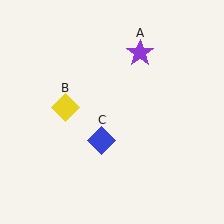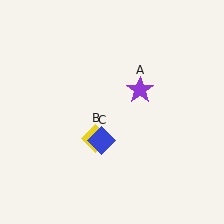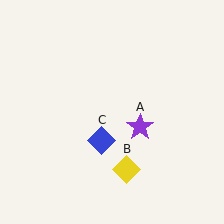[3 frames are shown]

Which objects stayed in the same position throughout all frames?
Blue diamond (object C) remained stationary.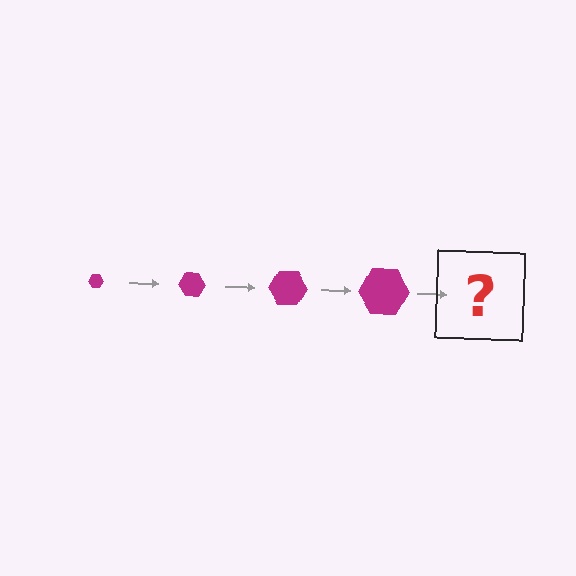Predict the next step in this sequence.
The next step is a magenta hexagon, larger than the previous one.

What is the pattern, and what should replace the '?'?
The pattern is that the hexagon gets progressively larger each step. The '?' should be a magenta hexagon, larger than the previous one.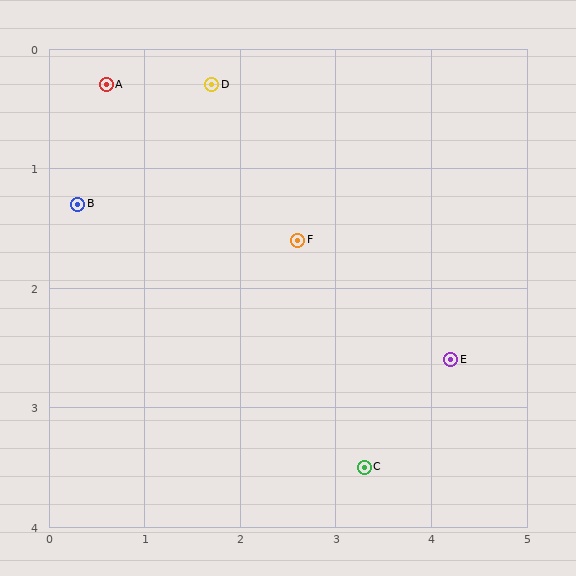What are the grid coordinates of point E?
Point E is at approximately (4.2, 2.6).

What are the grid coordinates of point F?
Point F is at approximately (2.6, 1.6).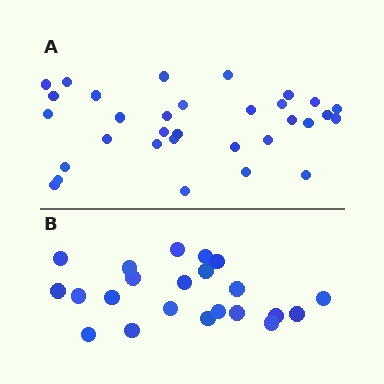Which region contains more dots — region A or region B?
Region A (the top region) has more dots.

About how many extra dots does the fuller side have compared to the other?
Region A has roughly 10 or so more dots than region B.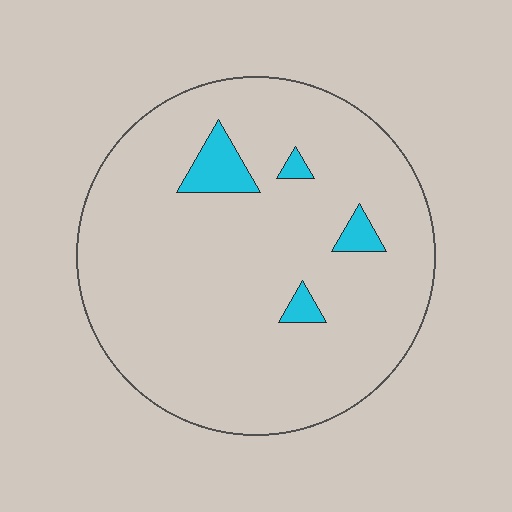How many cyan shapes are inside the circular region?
4.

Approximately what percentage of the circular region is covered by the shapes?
Approximately 5%.